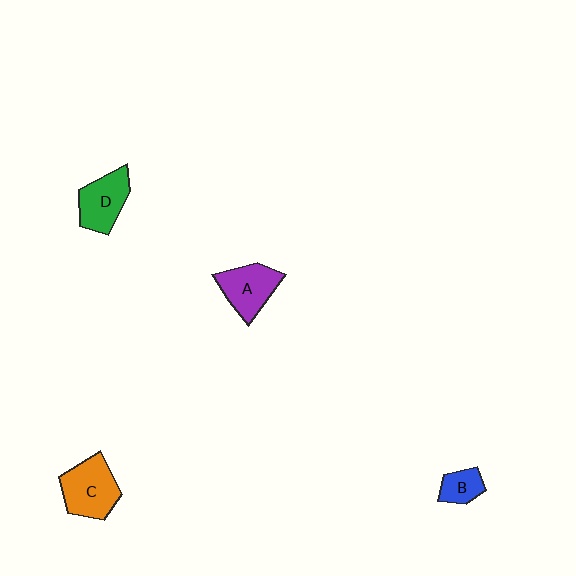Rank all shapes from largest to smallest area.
From largest to smallest: C (orange), A (purple), D (green), B (blue).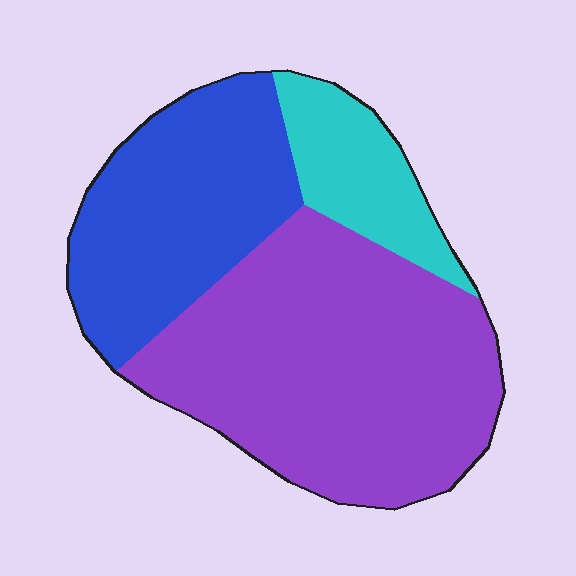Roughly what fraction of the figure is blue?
Blue takes up about one third (1/3) of the figure.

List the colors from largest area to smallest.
From largest to smallest: purple, blue, cyan.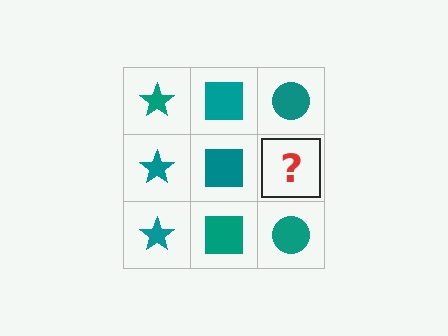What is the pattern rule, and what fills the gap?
The rule is that each column has a consistent shape. The gap should be filled with a teal circle.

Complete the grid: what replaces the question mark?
The question mark should be replaced with a teal circle.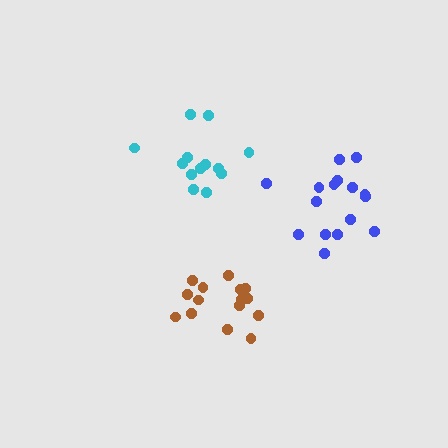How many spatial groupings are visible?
There are 3 spatial groupings.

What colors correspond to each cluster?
The clusters are colored: brown, blue, cyan.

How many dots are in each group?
Group 1: 15 dots, Group 2: 16 dots, Group 3: 13 dots (44 total).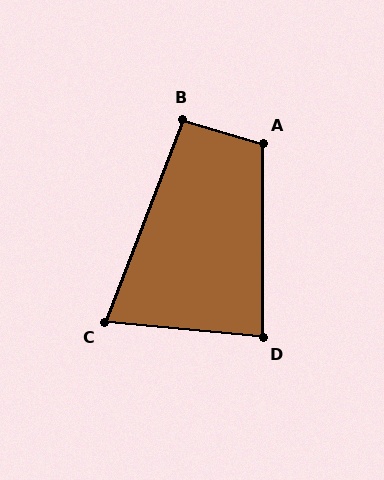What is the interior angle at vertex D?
Approximately 85 degrees (approximately right).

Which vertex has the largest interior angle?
A, at approximately 106 degrees.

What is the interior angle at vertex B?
Approximately 95 degrees (approximately right).